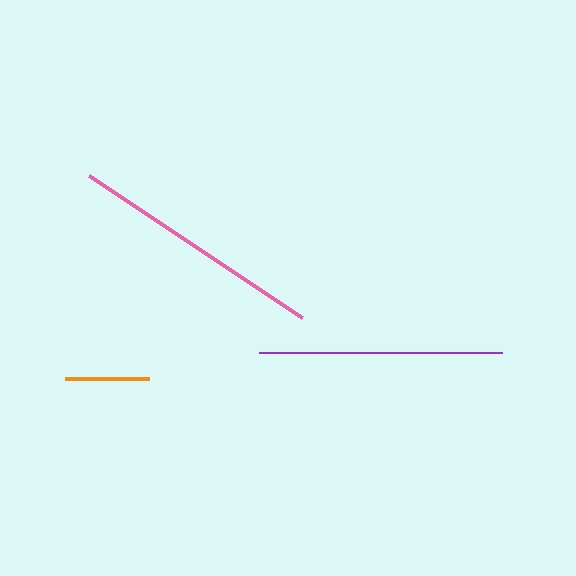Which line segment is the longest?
The pink line is the longest at approximately 256 pixels.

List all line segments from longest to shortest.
From longest to shortest: pink, purple, orange.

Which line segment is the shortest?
The orange line is the shortest at approximately 84 pixels.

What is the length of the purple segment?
The purple segment is approximately 243 pixels long.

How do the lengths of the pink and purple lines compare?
The pink and purple lines are approximately the same length.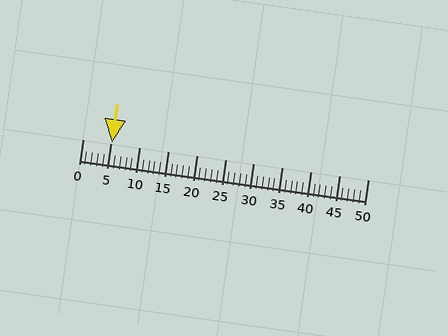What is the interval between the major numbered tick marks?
The major tick marks are spaced 5 units apart.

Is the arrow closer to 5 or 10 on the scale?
The arrow is closer to 5.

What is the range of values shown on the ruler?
The ruler shows values from 0 to 50.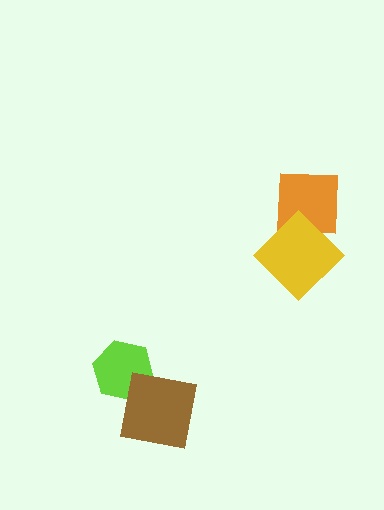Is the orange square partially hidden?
Yes, it is partially covered by another shape.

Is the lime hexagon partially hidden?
Yes, it is partially covered by another shape.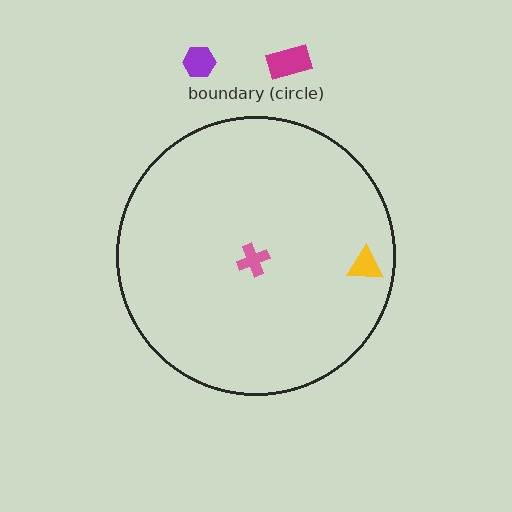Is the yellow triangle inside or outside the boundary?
Inside.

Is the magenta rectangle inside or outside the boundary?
Outside.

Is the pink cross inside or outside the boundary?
Inside.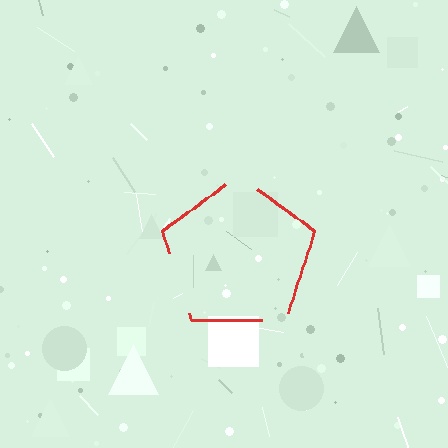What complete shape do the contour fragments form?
The contour fragments form a pentagon.